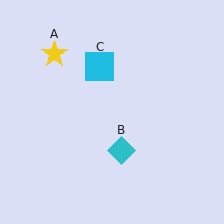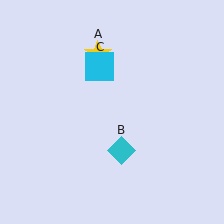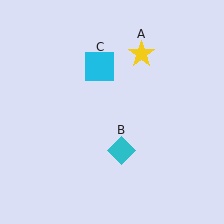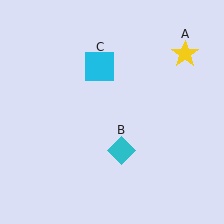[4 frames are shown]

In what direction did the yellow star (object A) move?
The yellow star (object A) moved right.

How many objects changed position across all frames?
1 object changed position: yellow star (object A).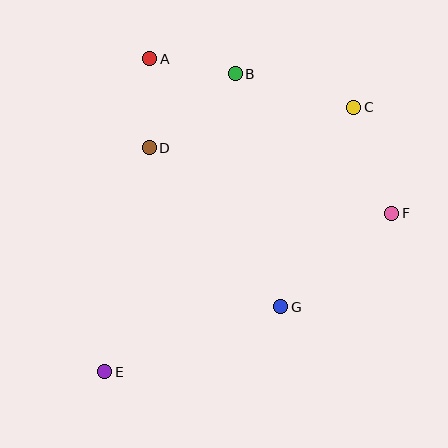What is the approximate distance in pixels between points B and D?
The distance between B and D is approximately 113 pixels.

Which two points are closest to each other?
Points A and B are closest to each other.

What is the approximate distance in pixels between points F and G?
The distance between F and G is approximately 145 pixels.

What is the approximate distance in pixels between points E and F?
The distance between E and F is approximately 328 pixels.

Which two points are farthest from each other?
Points C and E are farthest from each other.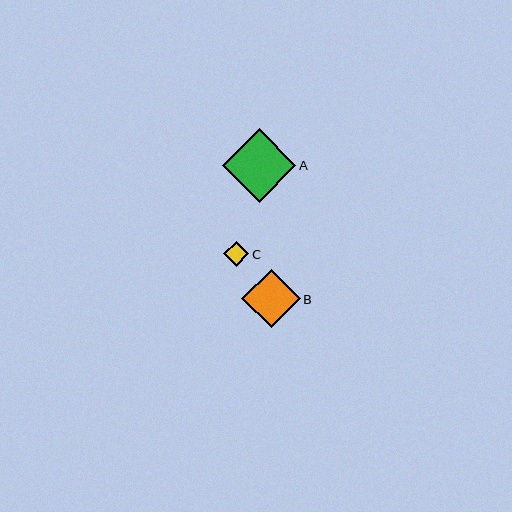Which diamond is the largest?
Diamond A is the largest with a size of approximately 73 pixels.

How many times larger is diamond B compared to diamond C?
Diamond B is approximately 2.3 times the size of diamond C.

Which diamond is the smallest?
Diamond C is the smallest with a size of approximately 25 pixels.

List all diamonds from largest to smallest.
From largest to smallest: A, B, C.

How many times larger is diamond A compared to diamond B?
Diamond A is approximately 1.3 times the size of diamond B.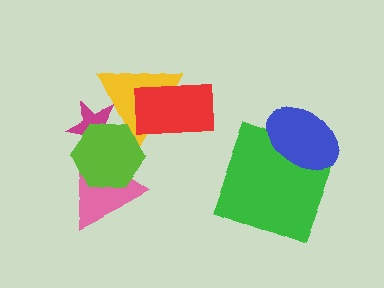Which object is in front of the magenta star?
The lime hexagon is in front of the magenta star.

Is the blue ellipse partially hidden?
No, no other shape covers it.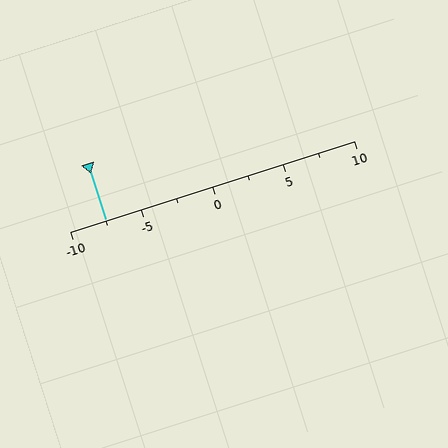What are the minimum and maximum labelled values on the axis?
The axis runs from -10 to 10.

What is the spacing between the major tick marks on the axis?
The major ticks are spaced 5 apart.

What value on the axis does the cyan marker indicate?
The marker indicates approximately -7.5.